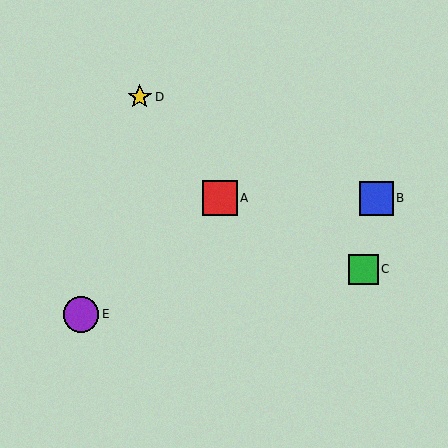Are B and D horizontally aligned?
No, B is at y≈198 and D is at y≈97.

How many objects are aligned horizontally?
2 objects (A, B) are aligned horizontally.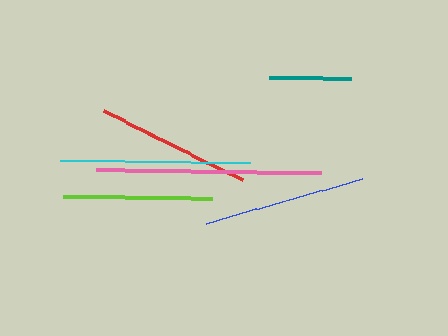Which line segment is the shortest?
The teal line is the shortest at approximately 82 pixels.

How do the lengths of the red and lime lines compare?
The red and lime lines are approximately the same length.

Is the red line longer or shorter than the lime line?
The red line is longer than the lime line.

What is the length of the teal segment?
The teal segment is approximately 82 pixels long.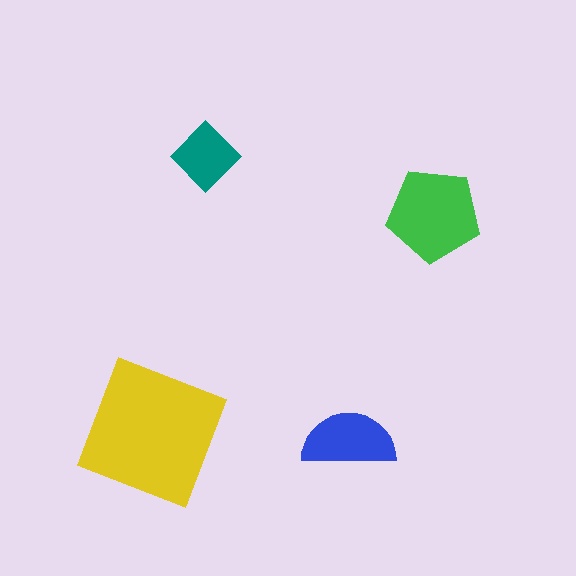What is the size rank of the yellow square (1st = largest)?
1st.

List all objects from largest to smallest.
The yellow square, the green pentagon, the blue semicircle, the teal diamond.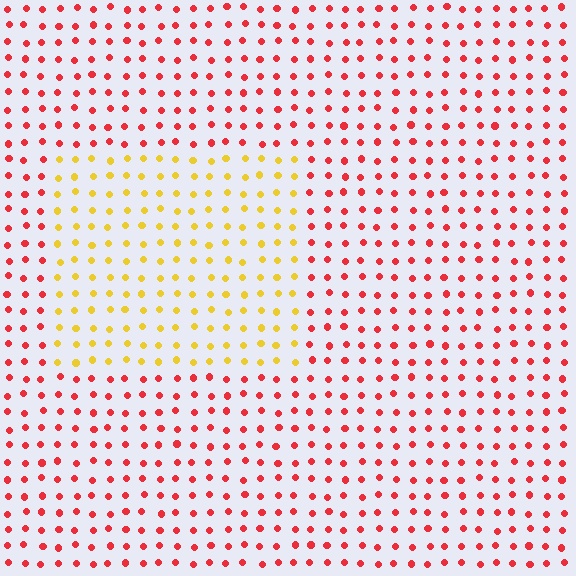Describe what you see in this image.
The image is filled with small red elements in a uniform arrangement. A rectangle-shaped region is visible where the elements are tinted to a slightly different hue, forming a subtle color boundary.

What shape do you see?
I see a rectangle.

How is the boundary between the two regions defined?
The boundary is defined purely by a slight shift in hue (about 55 degrees). Spacing, size, and orientation are identical on both sides.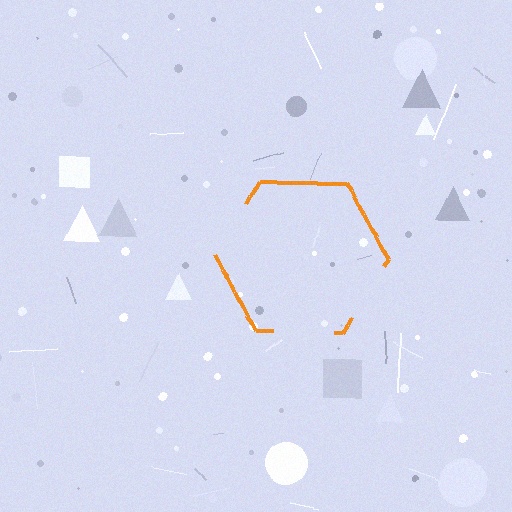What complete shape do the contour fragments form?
The contour fragments form a hexagon.